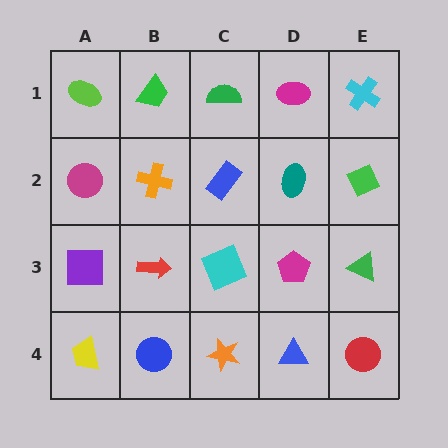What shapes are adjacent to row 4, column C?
A cyan square (row 3, column C), a blue circle (row 4, column B), a blue triangle (row 4, column D).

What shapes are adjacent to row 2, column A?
A lime ellipse (row 1, column A), a purple square (row 3, column A), an orange cross (row 2, column B).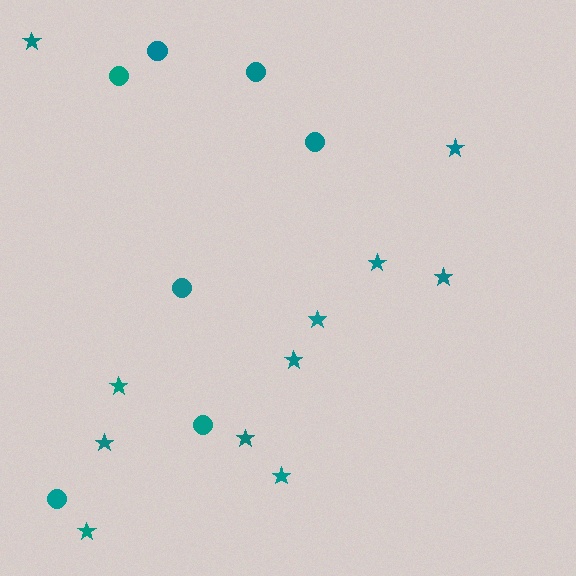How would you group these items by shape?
There are 2 groups: one group of stars (11) and one group of circles (7).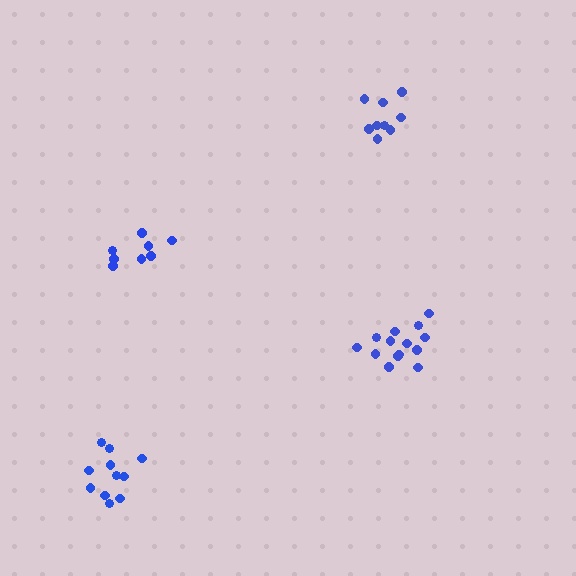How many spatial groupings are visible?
There are 4 spatial groupings.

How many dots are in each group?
Group 1: 11 dots, Group 2: 9 dots, Group 3: 8 dots, Group 4: 14 dots (42 total).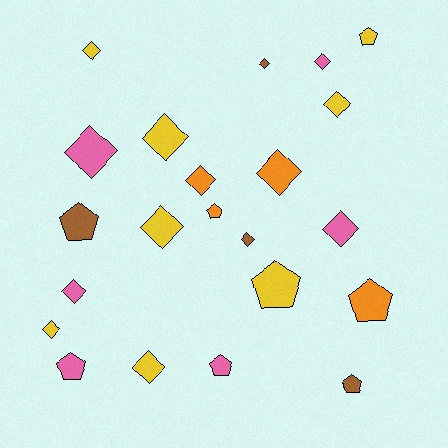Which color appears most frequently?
Yellow, with 8 objects.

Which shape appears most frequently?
Diamond, with 14 objects.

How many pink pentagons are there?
There are 2 pink pentagons.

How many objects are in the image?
There are 22 objects.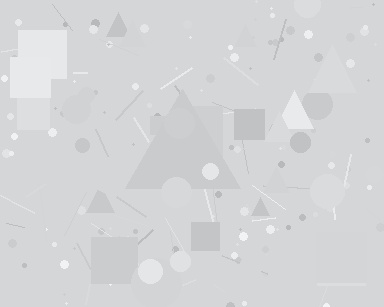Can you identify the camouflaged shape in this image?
The camouflaged shape is a triangle.